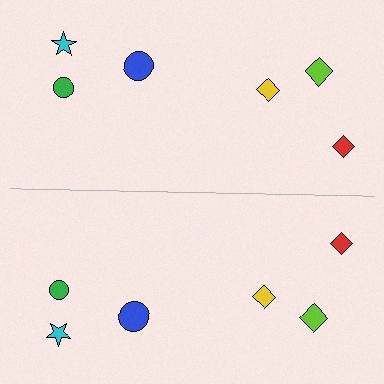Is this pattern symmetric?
Yes, this pattern has bilateral (reflection) symmetry.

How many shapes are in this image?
There are 12 shapes in this image.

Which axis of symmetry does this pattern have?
The pattern has a horizontal axis of symmetry running through the center of the image.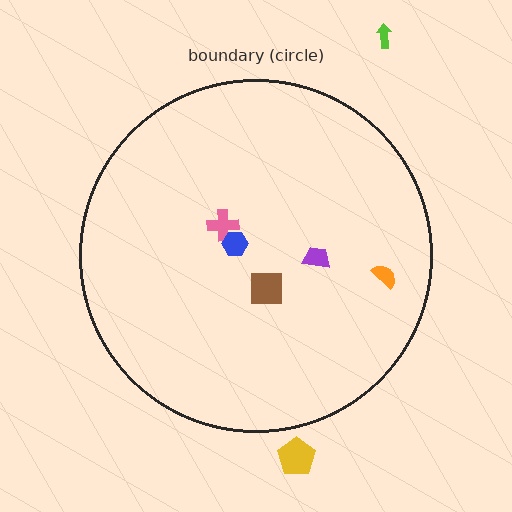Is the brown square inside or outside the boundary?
Inside.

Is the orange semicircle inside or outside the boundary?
Inside.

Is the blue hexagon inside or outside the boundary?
Inside.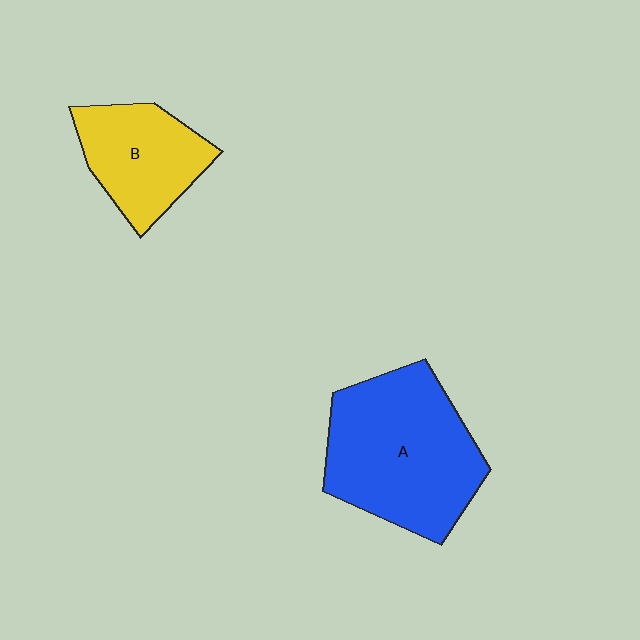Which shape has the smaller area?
Shape B (yellow).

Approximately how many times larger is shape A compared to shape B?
Approximately 1.7 times.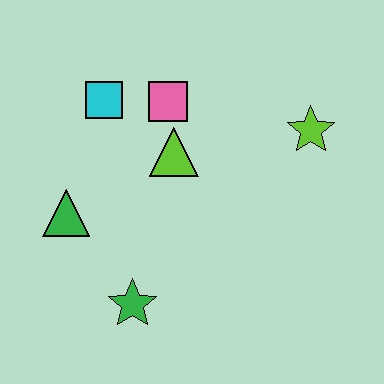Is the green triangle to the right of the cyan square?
No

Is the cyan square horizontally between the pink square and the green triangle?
Yes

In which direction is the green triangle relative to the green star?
The green triangle is above the green star.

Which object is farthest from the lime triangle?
The green star is farthest from the lime triangle.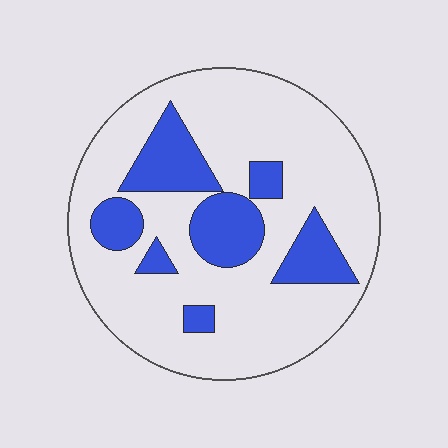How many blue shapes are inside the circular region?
7.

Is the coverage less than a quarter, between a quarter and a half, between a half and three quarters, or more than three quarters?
Less than a quarter.